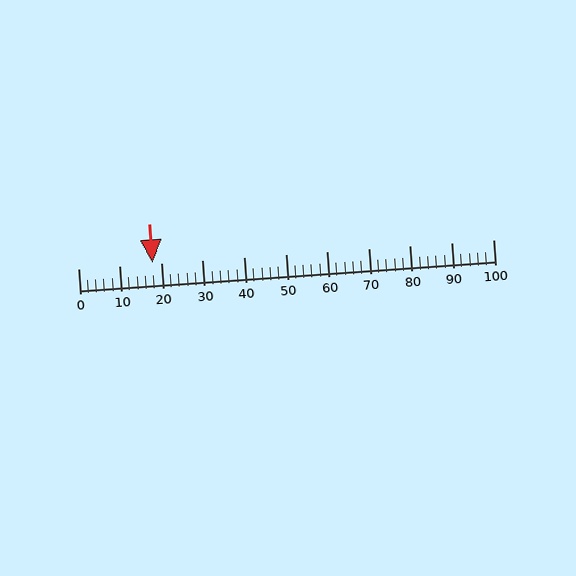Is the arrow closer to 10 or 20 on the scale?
The arrow is closer to 20.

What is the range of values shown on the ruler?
The ruler shows values from 0 to 100.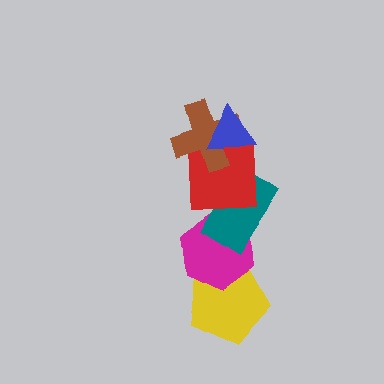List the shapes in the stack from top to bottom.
From top to bottom: the blue triangle, the brown cross, the red square, the teal rectangle, the magenta hexagon, the yellow pentagon.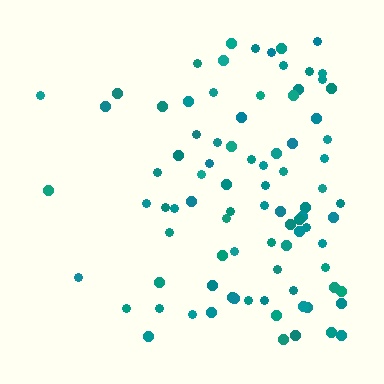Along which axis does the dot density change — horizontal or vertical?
Horizontal.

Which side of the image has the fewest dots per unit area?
The left.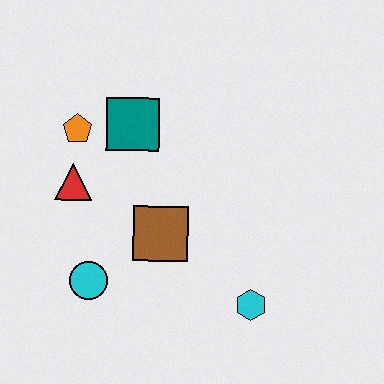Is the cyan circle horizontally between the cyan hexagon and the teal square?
No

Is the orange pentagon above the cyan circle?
Yes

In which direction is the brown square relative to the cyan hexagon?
The brown square is to the left of the cyan hexagon.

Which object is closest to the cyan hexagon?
The brown square is closest to the cyan hexagon.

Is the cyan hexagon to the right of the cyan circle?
Yes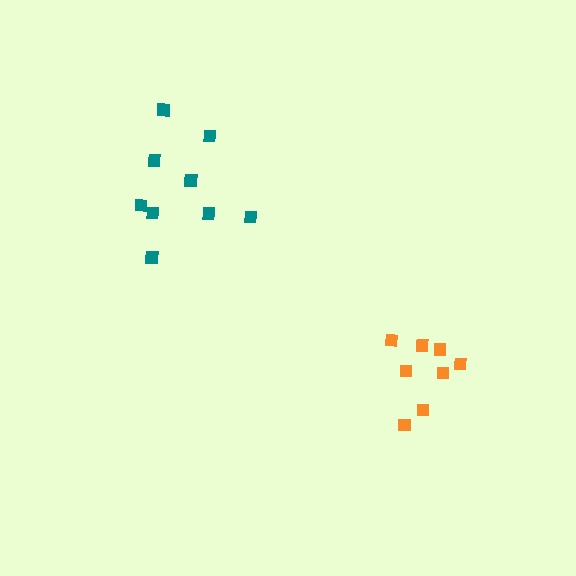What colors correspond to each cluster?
The clusters are colored: orange, teal.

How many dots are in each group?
Group 1: 8 dots, Group 2: 9 dots (17 total).